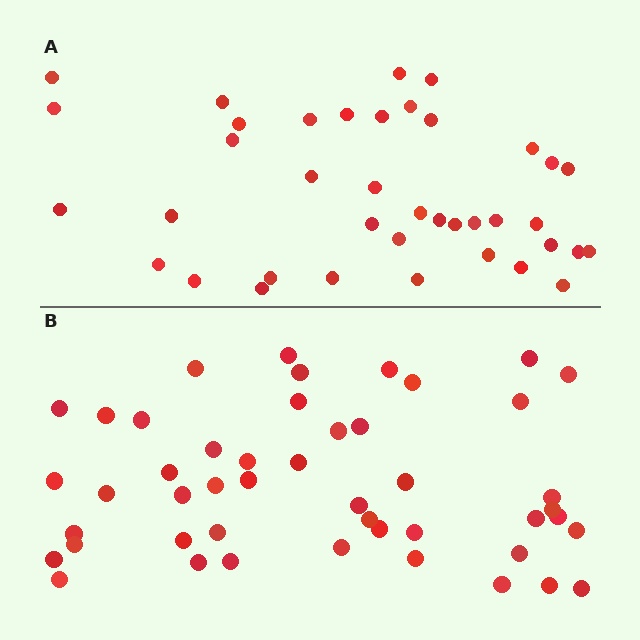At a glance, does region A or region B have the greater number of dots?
Region B (the bottom region) has more dots.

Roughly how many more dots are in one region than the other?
Region B has roughly 8 or so more dots than region A.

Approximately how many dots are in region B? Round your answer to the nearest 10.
About 50 dots. (The exact count is 47, which rounds to 50.)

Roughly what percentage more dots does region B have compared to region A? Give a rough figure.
About 20% more.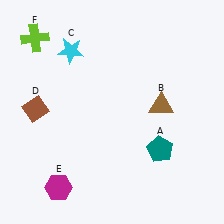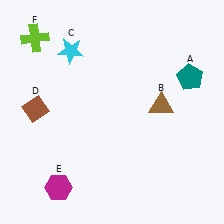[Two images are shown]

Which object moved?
The teal pentagon (A) moved up.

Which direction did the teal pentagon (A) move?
The teal pentagon (A) moved up.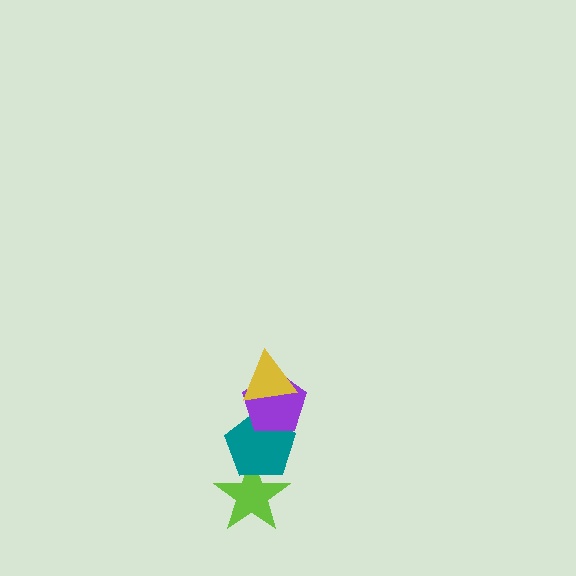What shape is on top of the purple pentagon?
The yellow triangle is on top of the purple pentagon.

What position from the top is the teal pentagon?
The teal pentagon is 3rd from the top.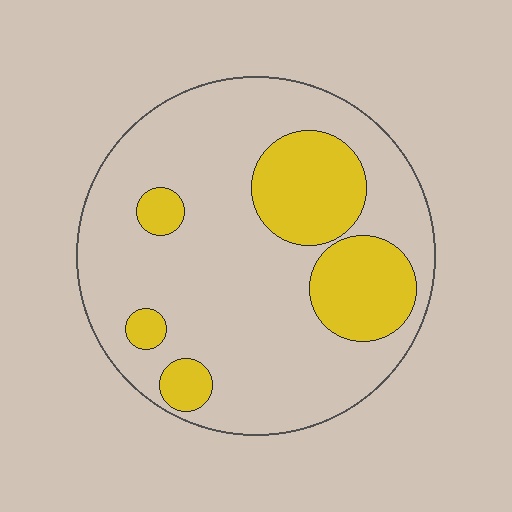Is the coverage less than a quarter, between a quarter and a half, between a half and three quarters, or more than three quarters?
Less than a quarter.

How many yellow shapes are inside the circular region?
5.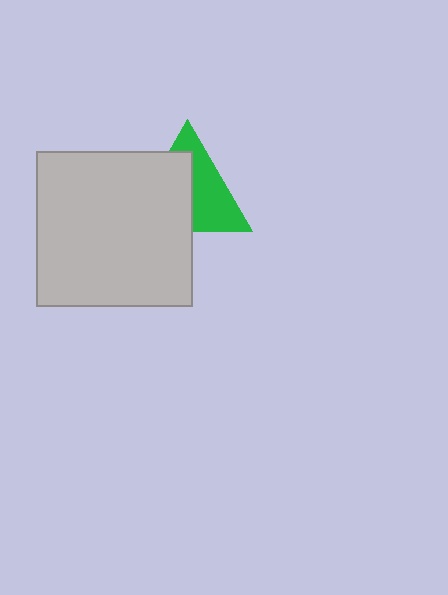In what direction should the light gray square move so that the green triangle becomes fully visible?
The light gray square should move toward the lower-left. That is the shortest direction to clear the overlap and leave the green triangle fully visible.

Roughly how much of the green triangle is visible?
About half of it is visible (roughly 48%).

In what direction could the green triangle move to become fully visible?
The green triangle could move toward the upper-right. That would shift it out from behind the light gray square entirely.